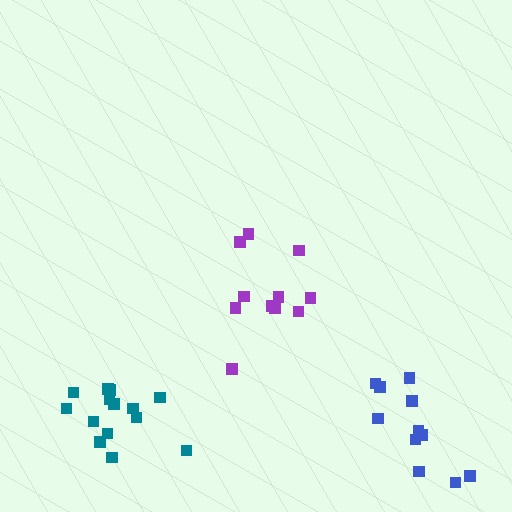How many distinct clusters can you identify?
There are 3 distinct clusters.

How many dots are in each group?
Group 1: 14 dots, Group 2: 11 dots, Group 3: 11 dots (36 total).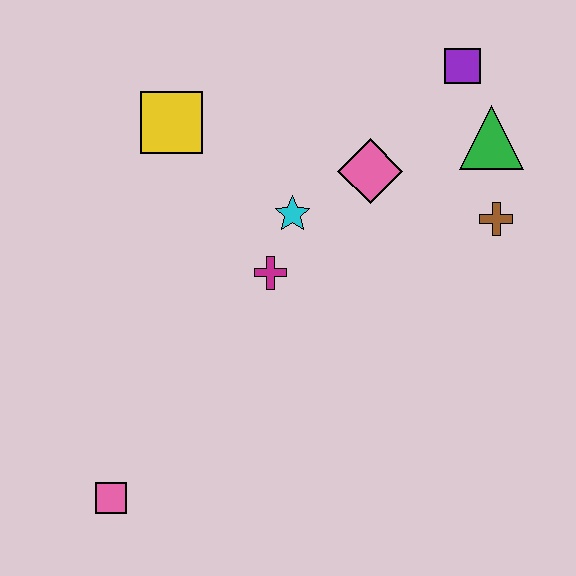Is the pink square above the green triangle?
No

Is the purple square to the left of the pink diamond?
No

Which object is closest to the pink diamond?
The cyan star is closest to the pink diamond.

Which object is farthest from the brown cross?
The pink square is farthest from the brown cross.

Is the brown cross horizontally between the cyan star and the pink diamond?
No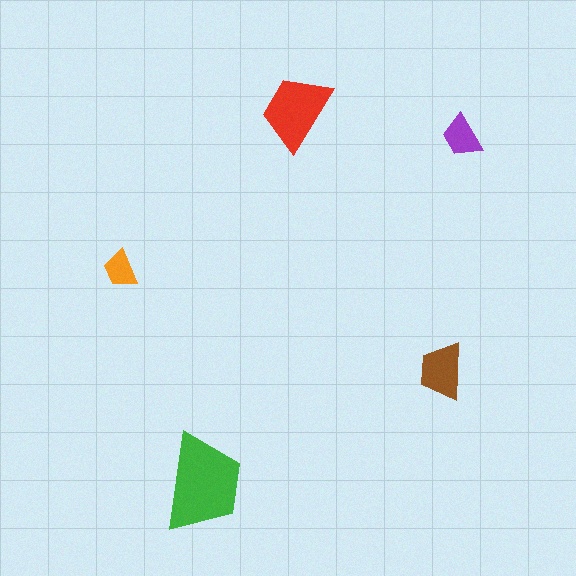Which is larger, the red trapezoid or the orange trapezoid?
The red one.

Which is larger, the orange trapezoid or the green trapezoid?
The green one.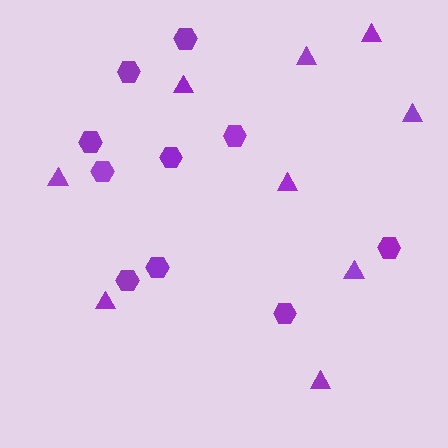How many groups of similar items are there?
There are 2 groups: one group of triangles (9) and one group of hexagons (10).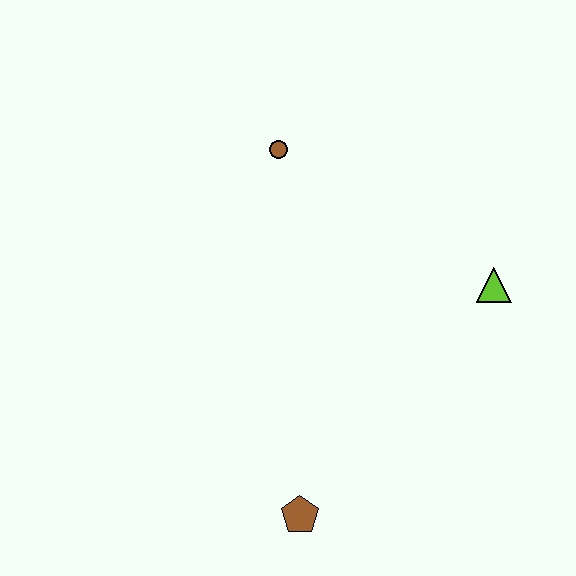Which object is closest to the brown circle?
The lime triangle is closest to the brown circle.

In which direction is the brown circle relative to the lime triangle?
The brown circle is to the left of the lime triangle.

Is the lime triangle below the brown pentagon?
No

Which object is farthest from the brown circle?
The brown pentagon is farthest from the brown circle.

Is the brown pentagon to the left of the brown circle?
No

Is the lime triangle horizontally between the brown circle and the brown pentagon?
No